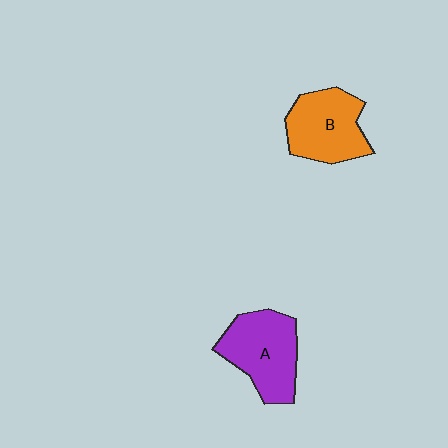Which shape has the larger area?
Shape A (purple).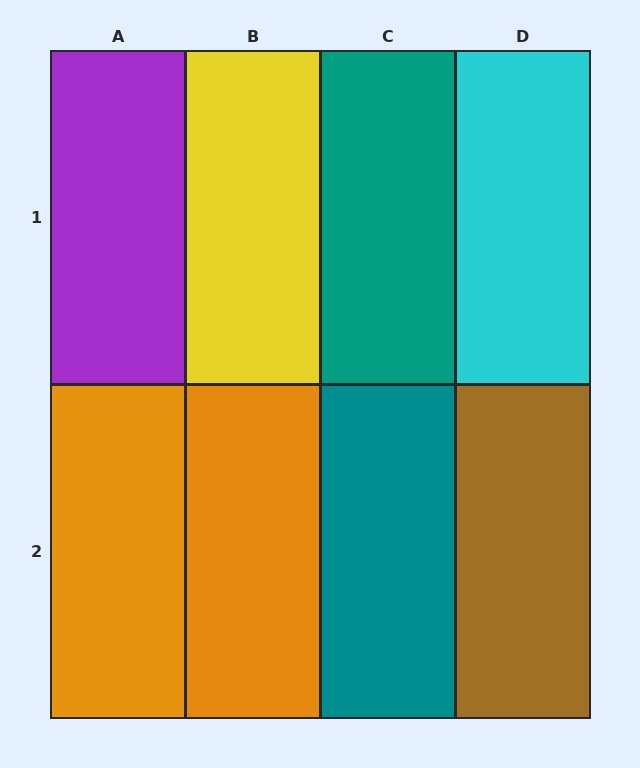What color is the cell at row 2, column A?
Orange.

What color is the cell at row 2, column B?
Orange.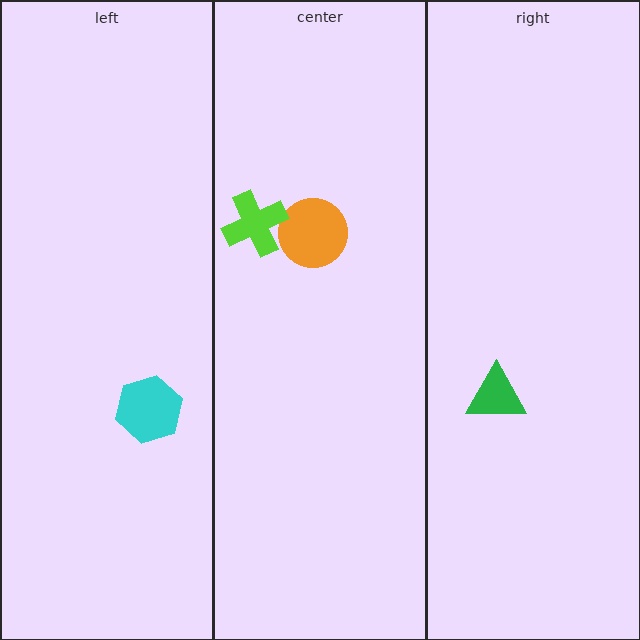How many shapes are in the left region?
1.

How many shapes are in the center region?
2.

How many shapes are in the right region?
1.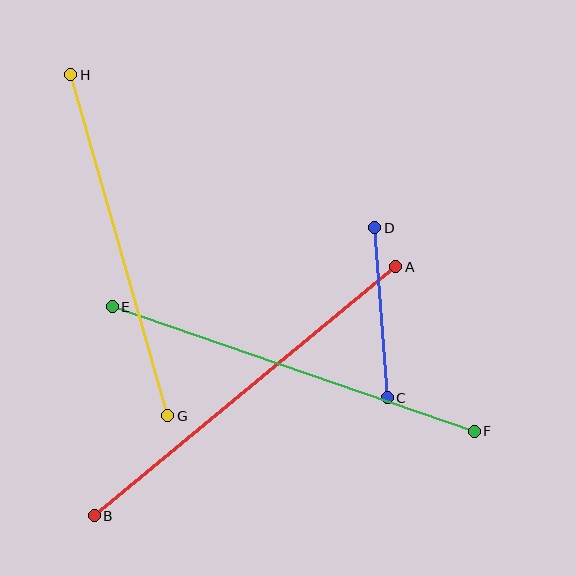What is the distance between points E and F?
The distance is approximately 383 pixels.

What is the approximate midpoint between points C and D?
The midpoint is at approximately (381, 313) pixels.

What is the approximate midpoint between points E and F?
The midpoint is at approximately (293, 369) pixels.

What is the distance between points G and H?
The distance is approximately 355 pixels.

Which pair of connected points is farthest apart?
Points A and B are farthest apart.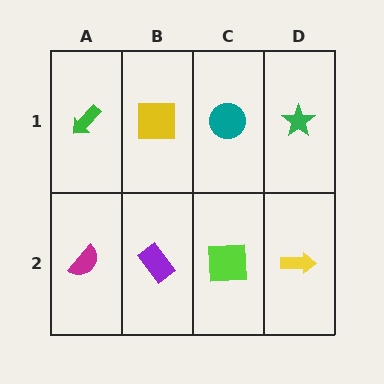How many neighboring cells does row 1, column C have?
3.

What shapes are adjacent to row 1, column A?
A magenta semicircle (row 2, column A), a yellow square (row 1, column B).